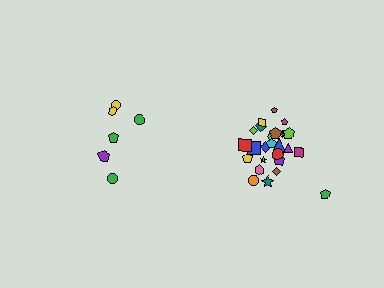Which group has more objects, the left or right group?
The right group.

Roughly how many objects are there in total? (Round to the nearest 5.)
Roughly 30 objects in total.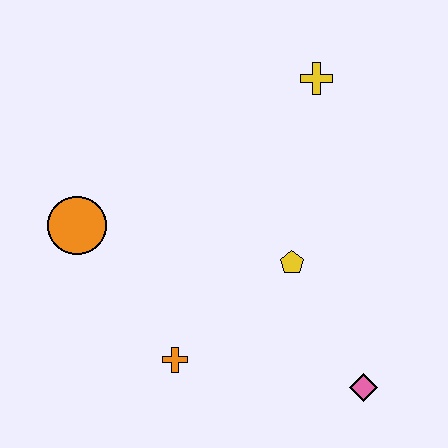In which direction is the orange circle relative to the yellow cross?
The orange circle is to the left of the yellow cross.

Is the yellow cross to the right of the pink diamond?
No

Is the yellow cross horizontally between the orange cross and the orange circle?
No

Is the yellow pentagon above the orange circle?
No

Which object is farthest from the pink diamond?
The orange circle is farthest from the pink diamond.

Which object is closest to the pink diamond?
The yellow pentagon is closest to the pink diamond.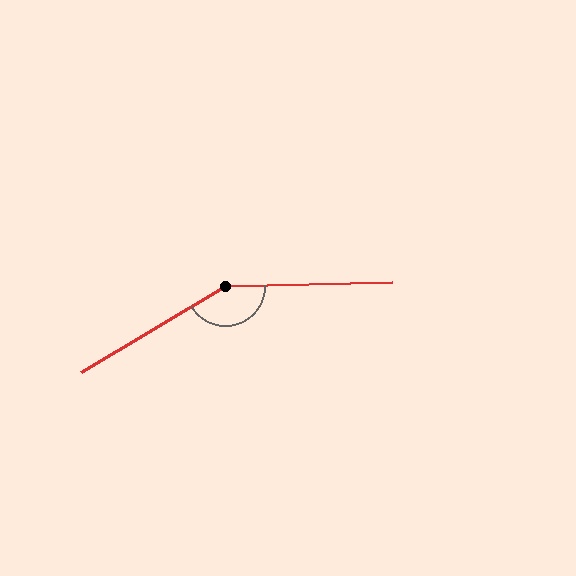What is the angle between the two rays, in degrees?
Approximately 151 degrees.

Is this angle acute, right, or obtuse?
It is obtuse.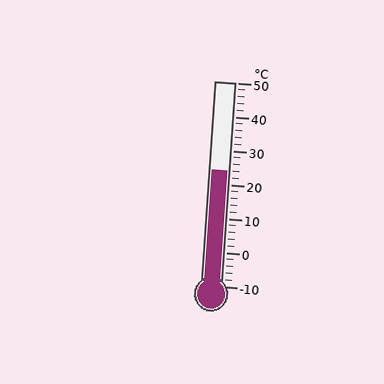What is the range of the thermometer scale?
The thermometer scale ranges from -10°C to 50°C.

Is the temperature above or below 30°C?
The temperature is below 30°C.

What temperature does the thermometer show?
The thermometer shows approximately 24°C.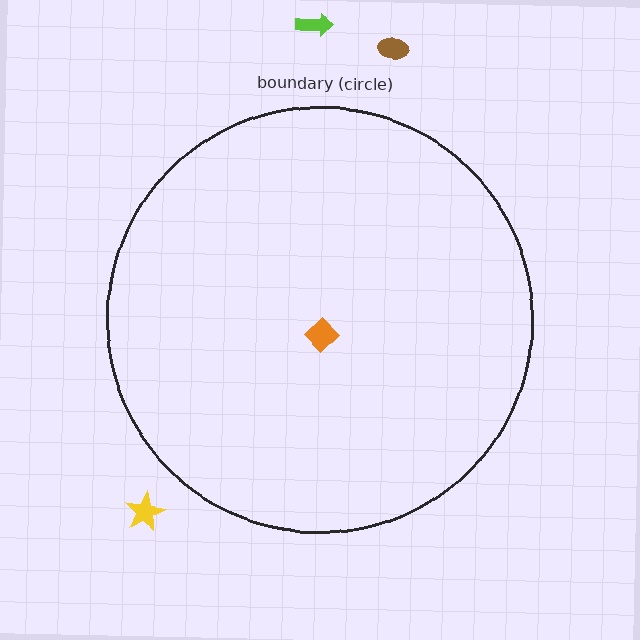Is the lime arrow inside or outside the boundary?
Outside.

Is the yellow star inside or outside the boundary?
Outside.